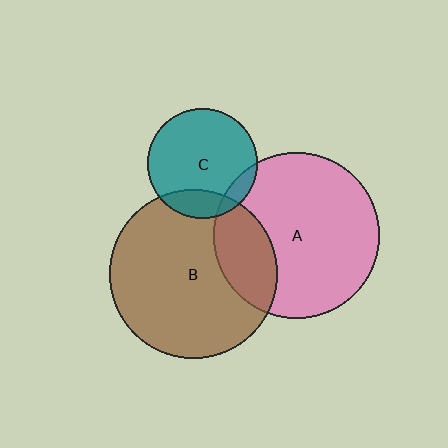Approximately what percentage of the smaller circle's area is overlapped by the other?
Approximately 25%.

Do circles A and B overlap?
Yes.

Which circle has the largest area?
Circle B (brown).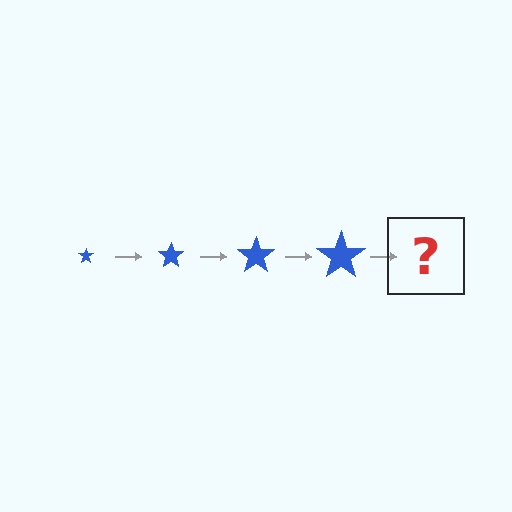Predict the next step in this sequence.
The next step is a blue star, larger than the previous one.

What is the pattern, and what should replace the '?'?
The pattern is that the star gets progressively larger each step. The '?' should be a blue star, larger than the previous one.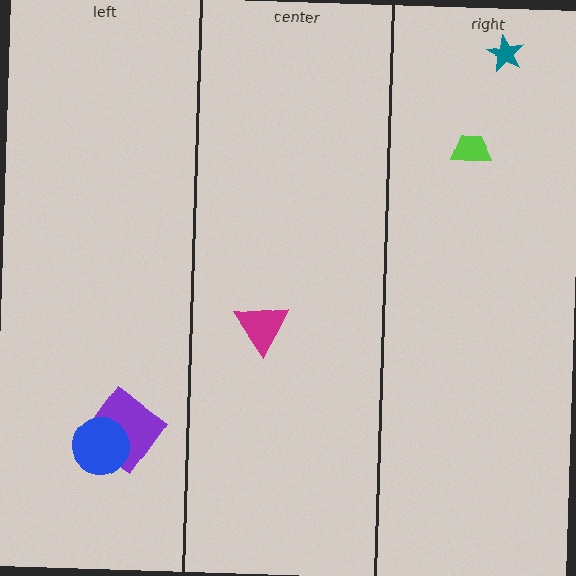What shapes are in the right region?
The lime trapezoid, the teal star.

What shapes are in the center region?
The magenta triangle.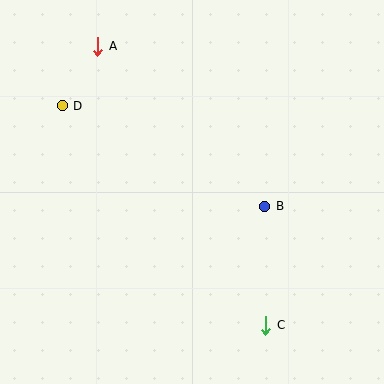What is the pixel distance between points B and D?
The distance between B and D is 226 pixels.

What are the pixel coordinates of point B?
Point B is at (265, 206).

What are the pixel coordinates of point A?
Point A is at (98, 46).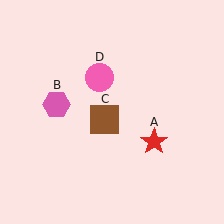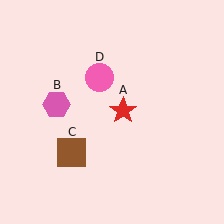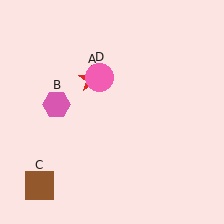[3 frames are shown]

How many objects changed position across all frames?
2 objects changed position: red star (object A), brown square (object C).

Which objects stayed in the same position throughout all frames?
Pink hexagon (object B) and pink circle (object D) remained stationary.